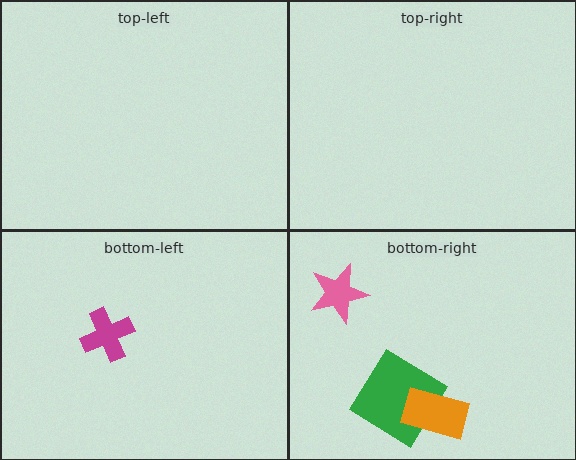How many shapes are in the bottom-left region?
1.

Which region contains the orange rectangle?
The bottom-right region.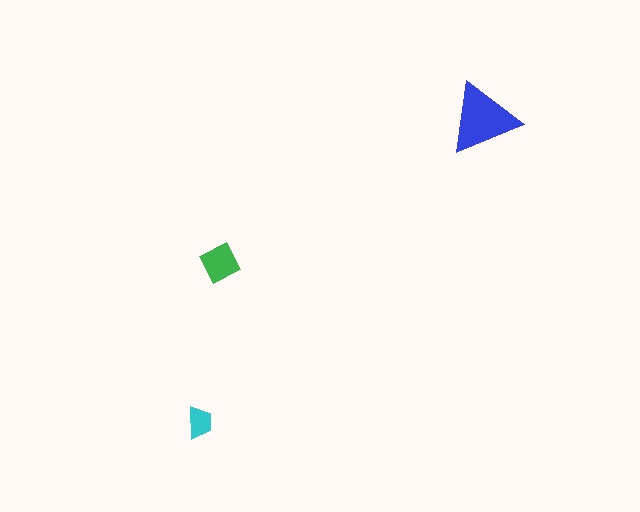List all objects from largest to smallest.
The blue triangle, the green diamond, the cyan trapezoid.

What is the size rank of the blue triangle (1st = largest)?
1st.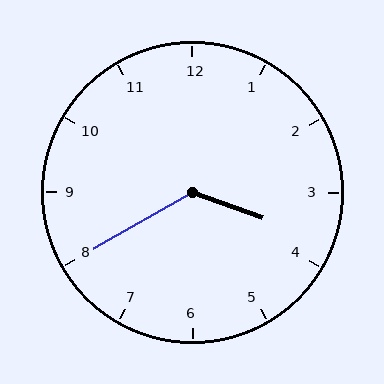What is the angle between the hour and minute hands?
Approximately 130 degrees.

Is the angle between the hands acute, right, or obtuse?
It is obtuse.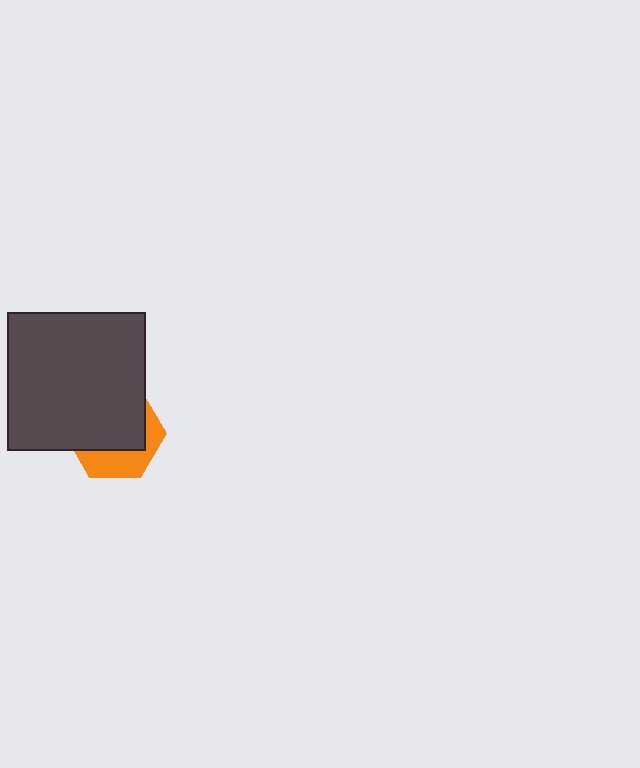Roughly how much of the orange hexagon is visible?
A small part of it is visible (roughly 36%).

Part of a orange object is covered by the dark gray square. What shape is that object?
It is a hexagon.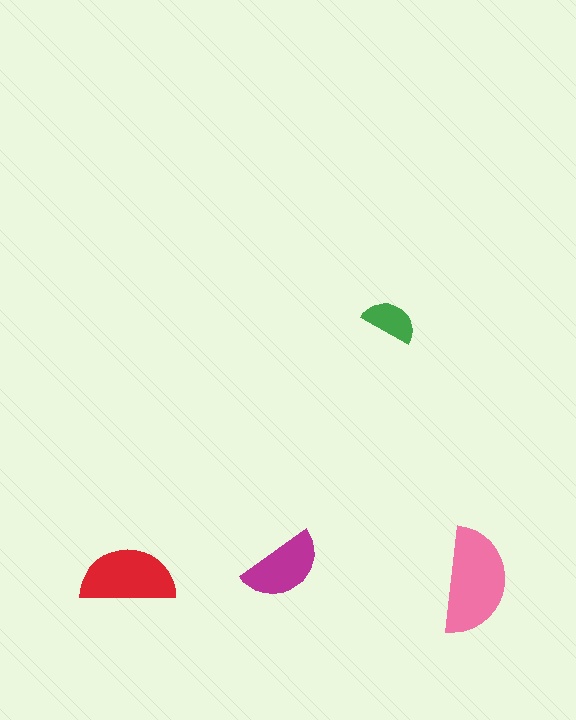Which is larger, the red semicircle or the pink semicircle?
The pink one.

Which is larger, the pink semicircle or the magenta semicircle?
The pink one.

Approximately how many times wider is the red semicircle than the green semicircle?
About 1.5 times wider.